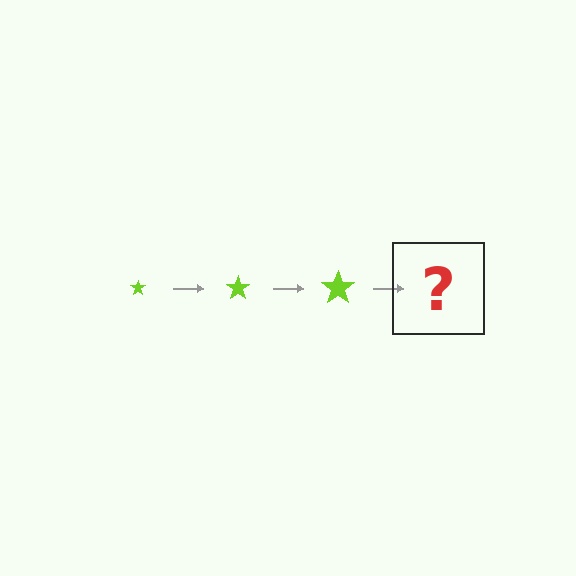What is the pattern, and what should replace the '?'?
The pattern is that the star gets progressively larger each step. The '?' should be a lime star, larger than the previous one.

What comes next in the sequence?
The next element should be a lime star, larger than the previous one.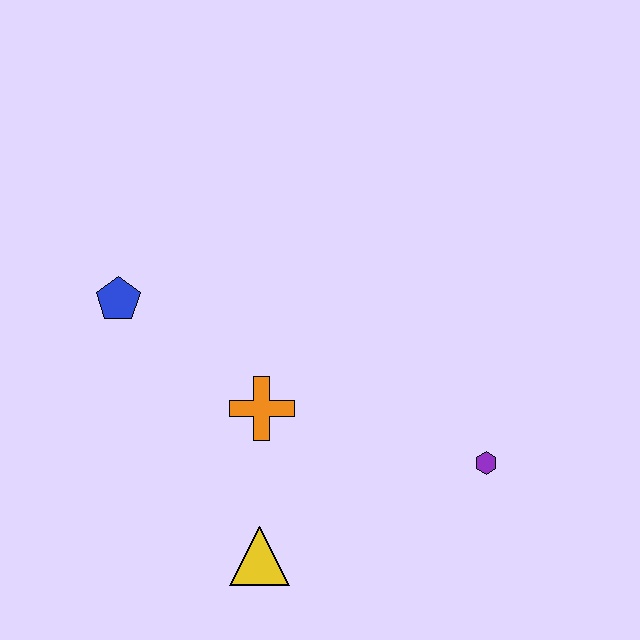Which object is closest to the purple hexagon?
The orange cross is closest to the purple hexagon.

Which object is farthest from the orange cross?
The purple hexagon is farthest from the orange cross.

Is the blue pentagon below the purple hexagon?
No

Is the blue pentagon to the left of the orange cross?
Yes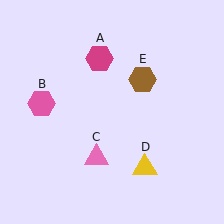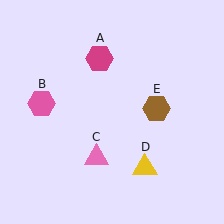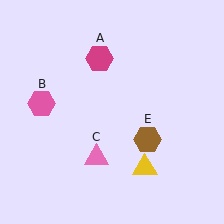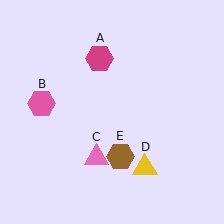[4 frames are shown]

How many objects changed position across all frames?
1 object changed position: brown hexagon (object E).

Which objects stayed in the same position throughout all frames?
Magenta hexagon (object A) and pink hexagon (object B) and pink triangle (object C) and yellow triangle (object D) remained stationary.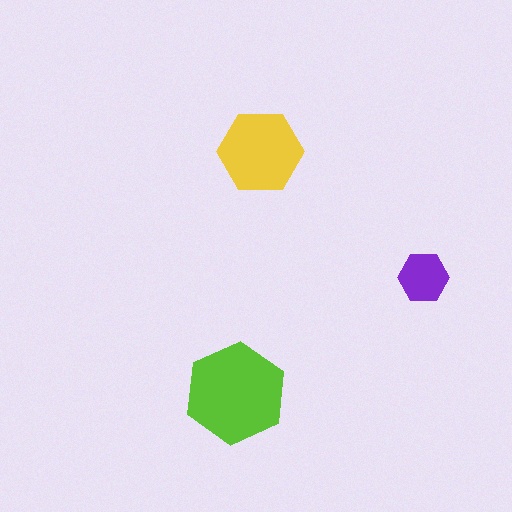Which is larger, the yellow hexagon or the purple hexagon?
The yellow one.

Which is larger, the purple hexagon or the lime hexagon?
The lime one.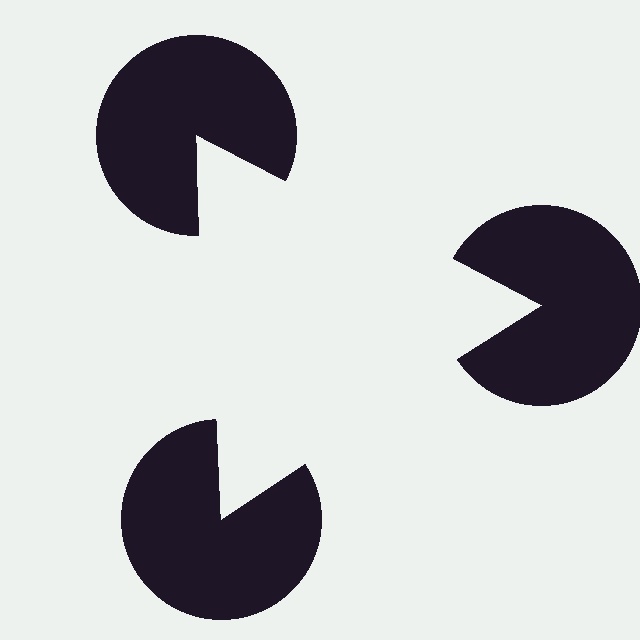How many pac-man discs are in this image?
There are 3 — one at each vertex of the illusory triangle.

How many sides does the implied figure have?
3 sides.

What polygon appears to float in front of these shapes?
An illusory triangle — its edges are inferred from the aligned wedge cuts in the pac-man discs, not physically drawn.